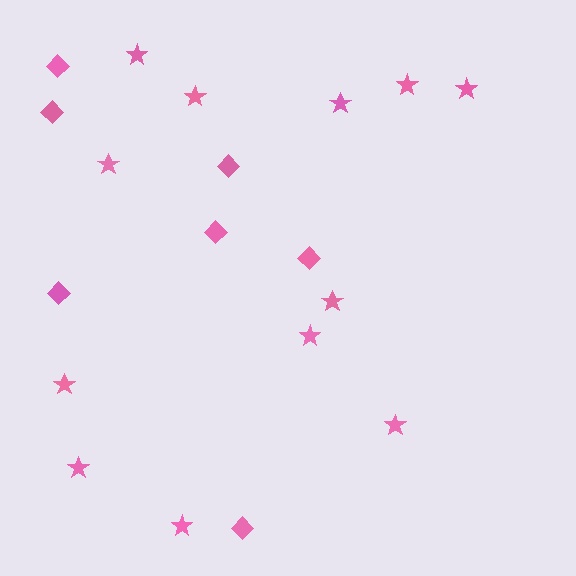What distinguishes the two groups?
There are 2 groups: one group of stars (12) and one group of diamonds (7).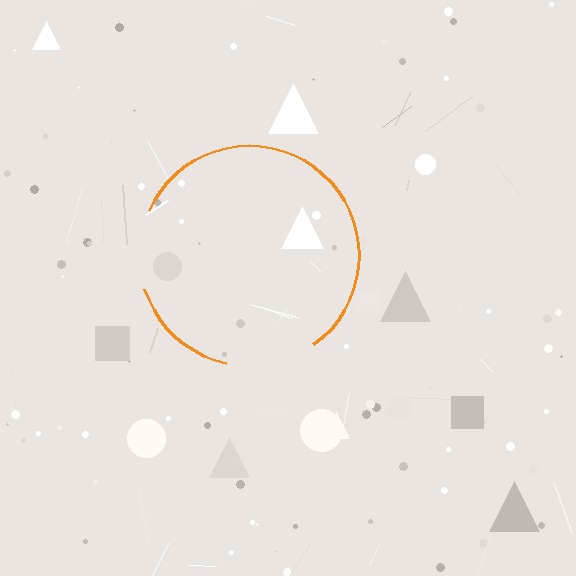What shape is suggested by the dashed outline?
The dashed outline suggests a circle.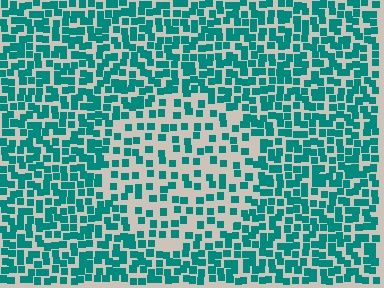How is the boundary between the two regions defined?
The boundary is defined by a change in element density (approximately 2.0x ratio). All elements are the same color, size, and shape.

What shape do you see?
I see a circle.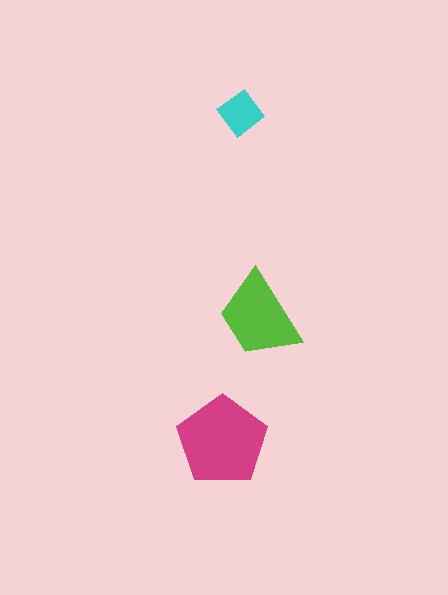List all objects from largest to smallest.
The magenta pentagon, the lime trapezoid, the cyan diamond.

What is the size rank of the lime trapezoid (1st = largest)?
2nd.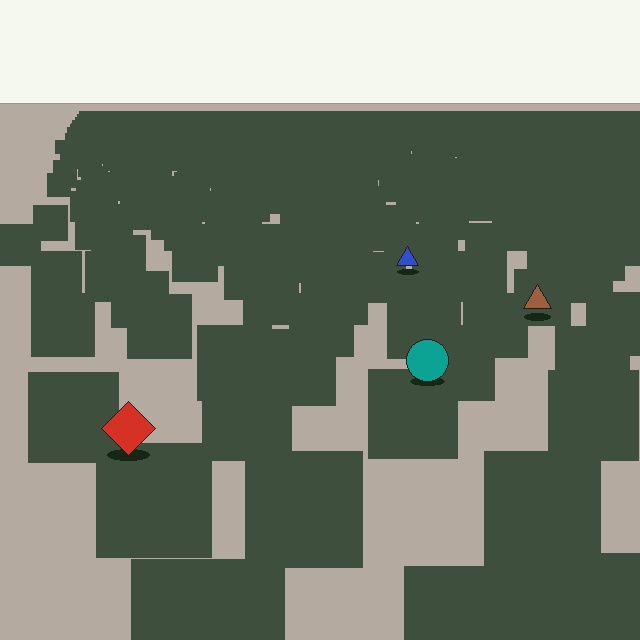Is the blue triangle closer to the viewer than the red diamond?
No. The red diamond is closer — you can tell from the texture gradient: the ground texture is coarser near it.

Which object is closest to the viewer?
The red diamond is closest. The texture marks near it are larger and more spread out.